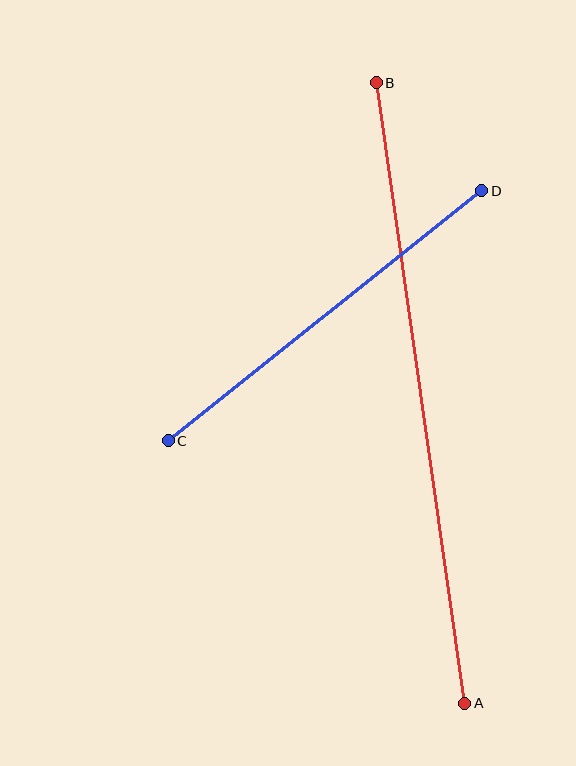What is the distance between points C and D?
The distance is approximately 401 pixels.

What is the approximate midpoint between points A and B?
The midpoint is at approximately (421, 393) pixels.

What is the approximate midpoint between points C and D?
The midpoint is at approximately (325, 316) pixels.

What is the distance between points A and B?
The distance is approximately 627 pixels.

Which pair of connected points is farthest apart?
Points A and B are farthest apart.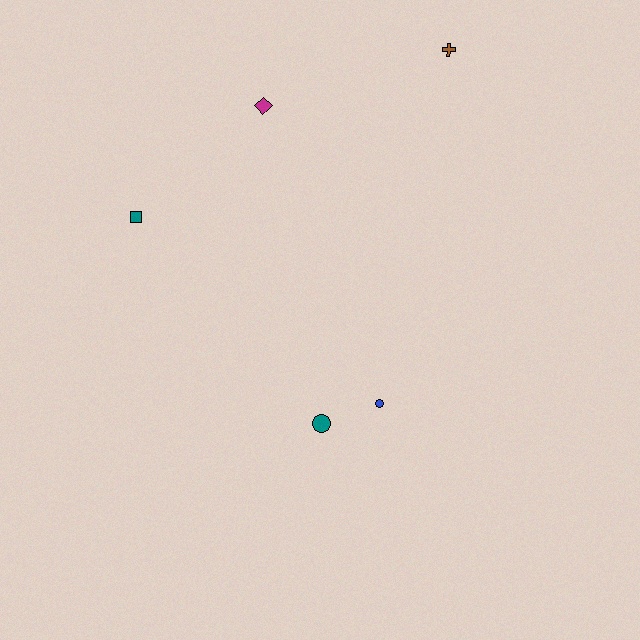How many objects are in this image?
There are 5 objects.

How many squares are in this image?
There is 1 square.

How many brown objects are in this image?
There is 1 brown object.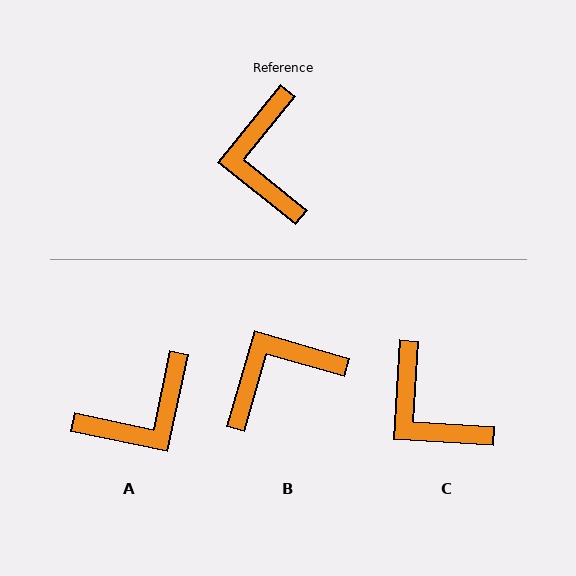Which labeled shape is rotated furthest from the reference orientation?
A, about 117 degrees away.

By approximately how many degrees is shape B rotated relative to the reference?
Approximately 67 degrees clockwise.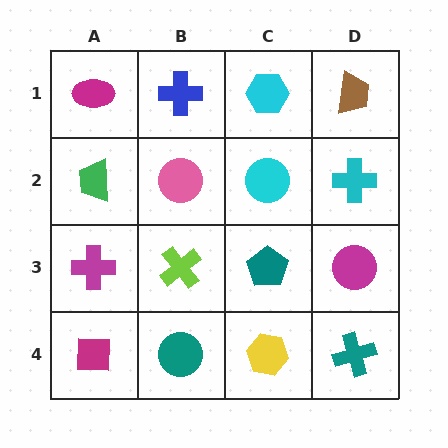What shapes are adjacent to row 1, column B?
A pink circle (row 2, column B), a magenta ellipse (row 1, column A), a cyan hexagon (row 1, column C).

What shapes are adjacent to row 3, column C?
A cyan circle (row 2, column C), a yellow hexagon (row 4, column C), a lime cross (row 3, column B), a magenta circle (row 3, column D).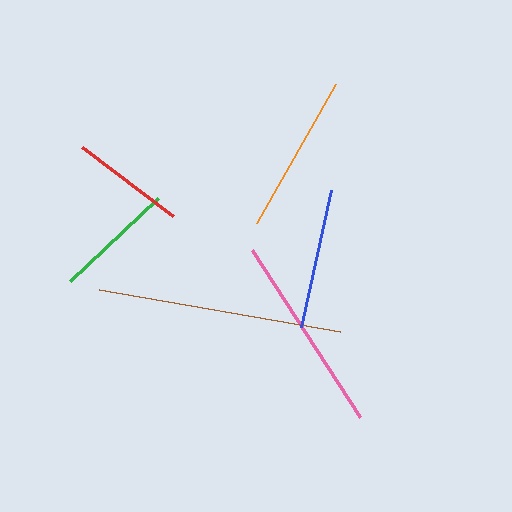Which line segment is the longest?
The brown line is the longest at approximately 244 pixels.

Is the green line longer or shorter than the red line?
The green line is longer than the red line.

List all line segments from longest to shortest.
From longest to shortest: brown, pink, orange, blue, green, red.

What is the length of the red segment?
The red segment is approximately 115 pixels long.